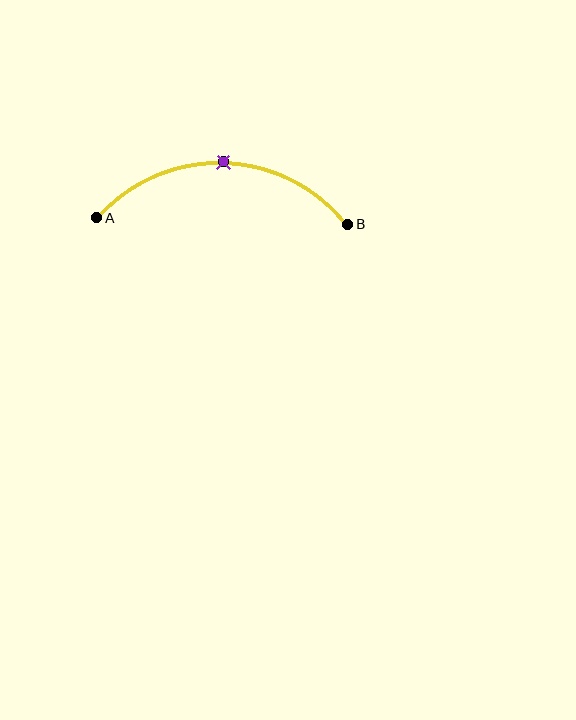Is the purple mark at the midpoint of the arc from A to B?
Yes. The purple mark lies on the arc at equal arc-length from both A and B — it is the arc midpoint.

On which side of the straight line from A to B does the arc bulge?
The arc bulges above the straight line connecting A and B.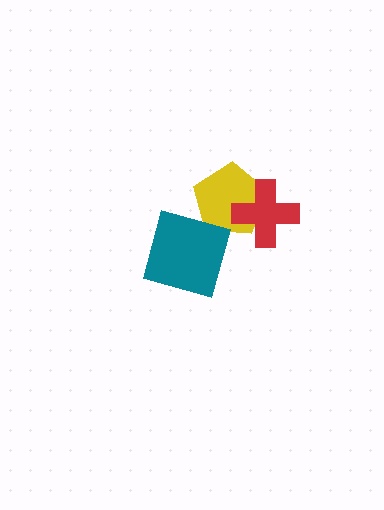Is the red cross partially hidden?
No, no other shape covers it.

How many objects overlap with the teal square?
0 objects overlap with the teal square.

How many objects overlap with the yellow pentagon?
1 object overlaps with the yellow pentagon.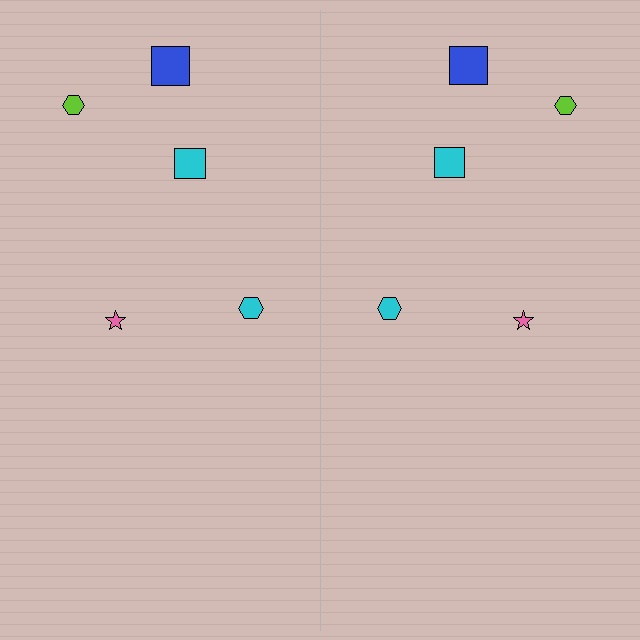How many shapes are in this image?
There are 10 shapes in this image.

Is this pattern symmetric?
Yes, this pattern has bilateral (reflection) symmetry.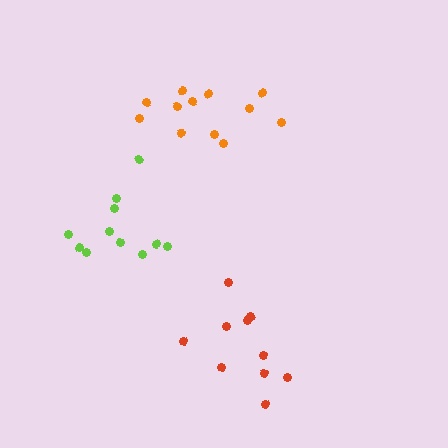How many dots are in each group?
Group 1: 12 dots, Group 2: 10 dots, Group 3: 12 dots (34 total).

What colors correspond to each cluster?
The clusters are colored: orange, red, lime.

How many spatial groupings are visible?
There are 3 spatial groupings.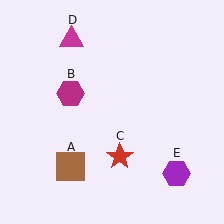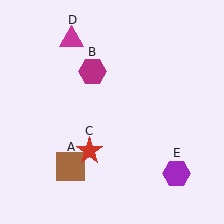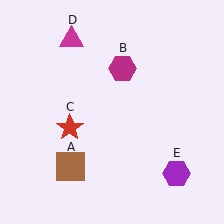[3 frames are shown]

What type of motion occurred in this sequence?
The magenta hexagon (object B), red star (object C) rotated clockwise around the center of the scene.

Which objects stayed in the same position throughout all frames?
Brown square (object A) and magenta triangle (object D) and purple hexagon (object E) remained stationary.